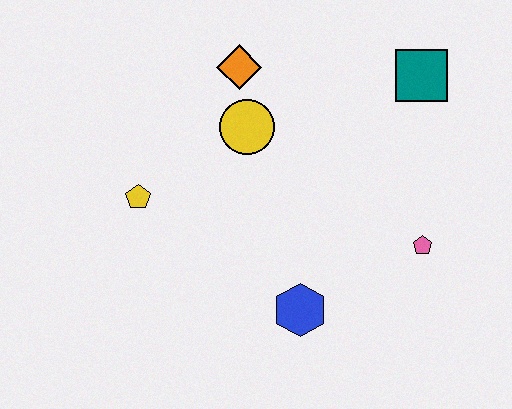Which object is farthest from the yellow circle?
The pink pentagon is farthest from the yellow circle.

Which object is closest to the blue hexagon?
The pink pentagon is closest to the blue hexagon.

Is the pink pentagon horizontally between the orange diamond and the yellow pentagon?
No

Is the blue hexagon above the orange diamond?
No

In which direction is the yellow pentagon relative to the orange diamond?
The yellow pentagon is below the orange diamond.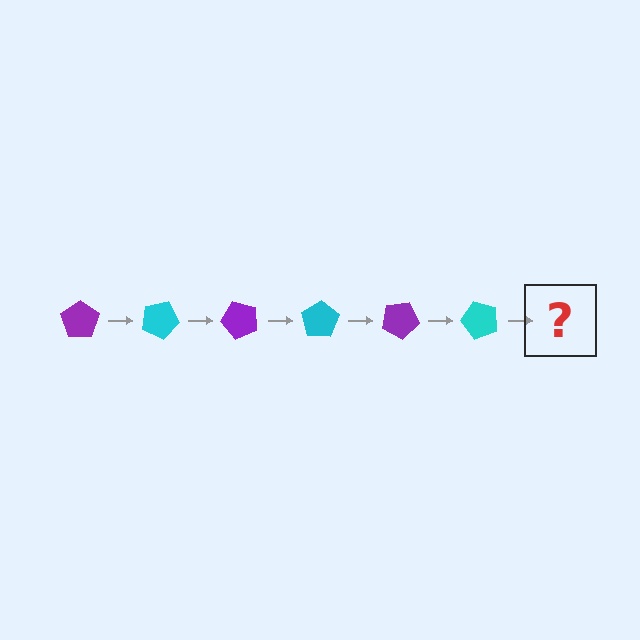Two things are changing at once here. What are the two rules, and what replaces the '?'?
The two rules are that it rotates 25 degrees each step and the color cycles through purple and cyan. The '?' should be a purple pentagon, rotated 150 degrees from the start.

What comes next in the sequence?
The next element should be a purple pentagon, rotated 150 degrees from the start.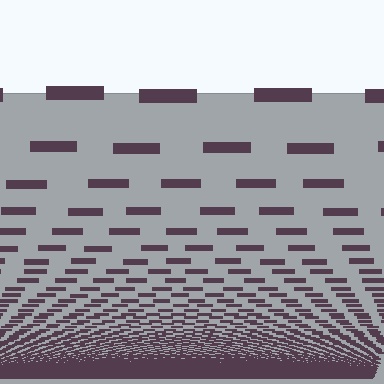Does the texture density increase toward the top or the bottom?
Density increases toward the bottom.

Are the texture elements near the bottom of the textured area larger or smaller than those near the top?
Smaller. The gradient is inverted — elements near the bottom are smaller and denser.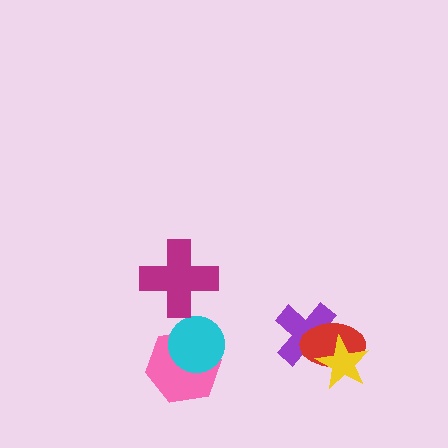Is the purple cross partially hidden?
Yes, it is partially covered by another shape.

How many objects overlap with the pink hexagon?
1 object overlaps with the pink hexagon.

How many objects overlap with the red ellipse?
2 objects overlap with the red ellipse.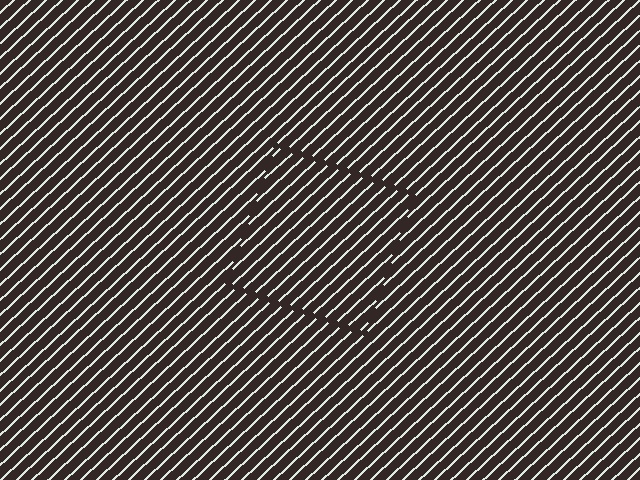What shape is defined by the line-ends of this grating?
An illusory square. The interior of the shape contains the same grating, shifted by half a period — the contour is defined by the phase discontinuity where line-ends from the inner and outer gratings abut.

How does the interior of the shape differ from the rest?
The interior of the shape contains the same grating, shifted by half a period — the contour is defined by the phase discontinuity where line-ends from the inner and outer gratings abut.